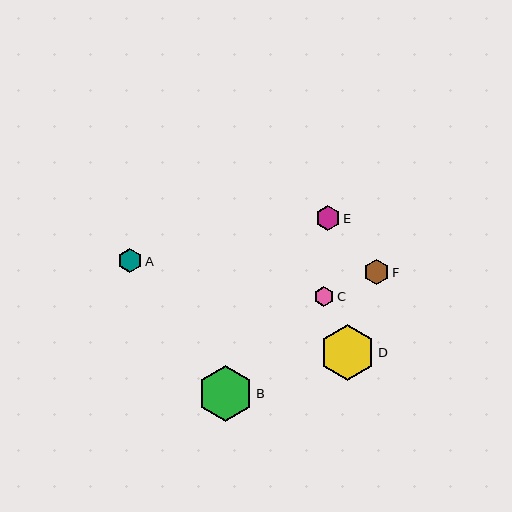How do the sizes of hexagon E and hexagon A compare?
Hexagon E and hexagon A are approximately the same size.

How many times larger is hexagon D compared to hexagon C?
Hexagon D is approximately 2.7 times the size of hexagon C.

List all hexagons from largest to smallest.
From largest to smallest: B, D, F, E, A, C.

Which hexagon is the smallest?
Hexagon C is the smallest with a size of approximately 20 pixels.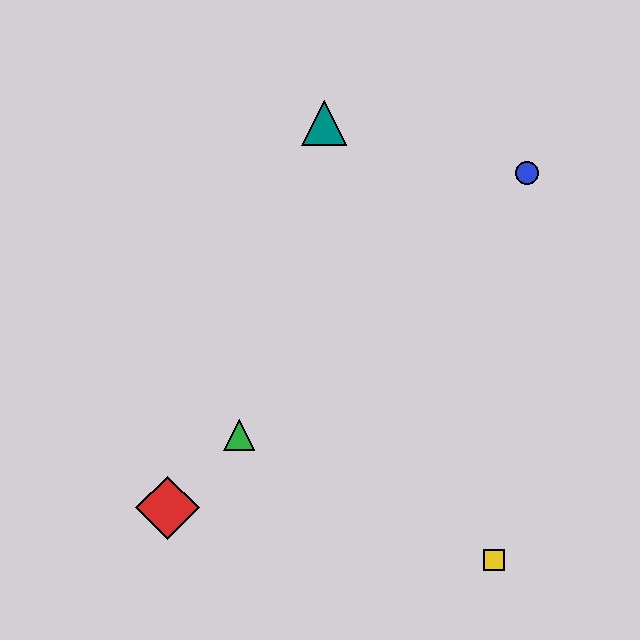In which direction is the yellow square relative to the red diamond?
The yellow square is to the right of the red diamond.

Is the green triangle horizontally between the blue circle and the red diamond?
Yes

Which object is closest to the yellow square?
The green triangle is closest to the yellow square.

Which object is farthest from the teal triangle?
The yellow square is farthest from the teal triangle.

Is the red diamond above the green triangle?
No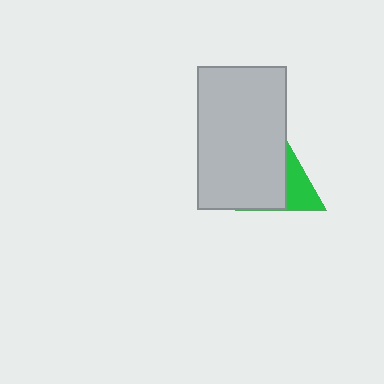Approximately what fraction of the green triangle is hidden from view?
Roughly 60% of the green triangle is hidden behind the light gray rectangle.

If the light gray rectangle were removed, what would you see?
You would see the complete green triangle.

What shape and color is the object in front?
The object in front is a light gray rectangle.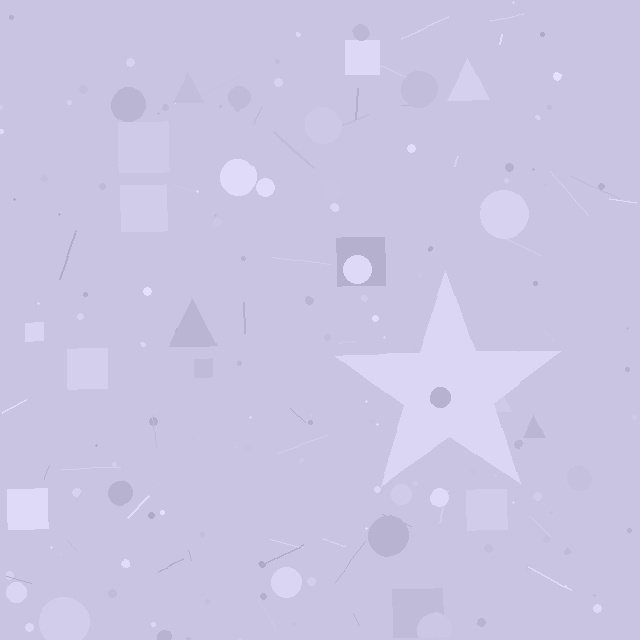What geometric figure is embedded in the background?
A star is embedded in the background.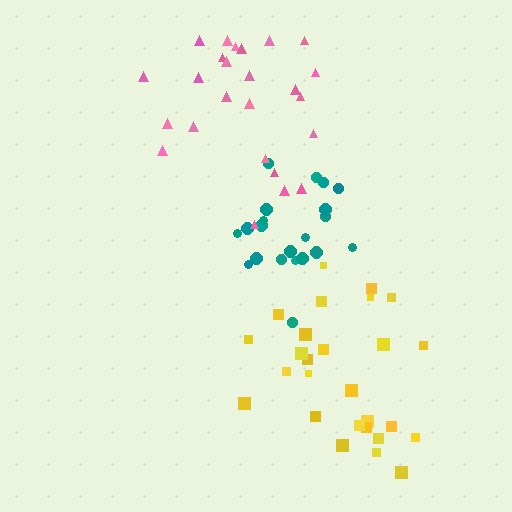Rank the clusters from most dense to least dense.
teal, yellow, pink.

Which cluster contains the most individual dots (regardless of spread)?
Yellow (27).